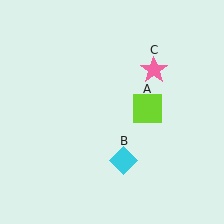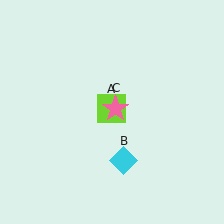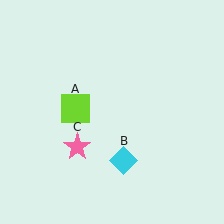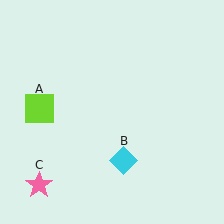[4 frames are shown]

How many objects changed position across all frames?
2 objects changed position: lime square (object A), pink star (object C).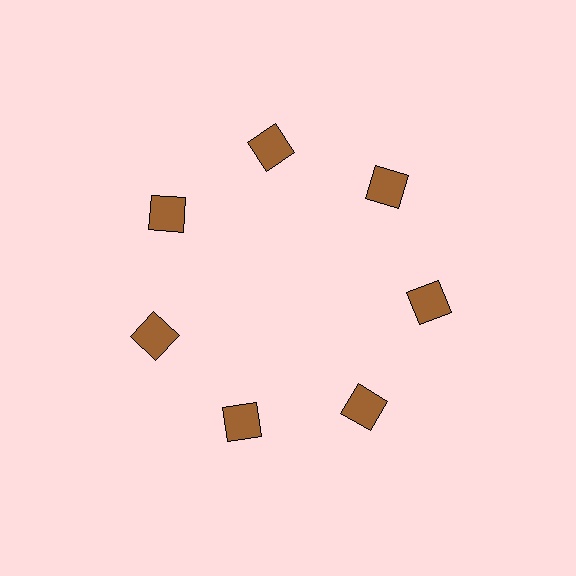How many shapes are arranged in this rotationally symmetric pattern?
There are 7 shapes, arranged in 7 groups of 1.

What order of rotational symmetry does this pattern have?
This pattern has 7-fold rotational symmetry.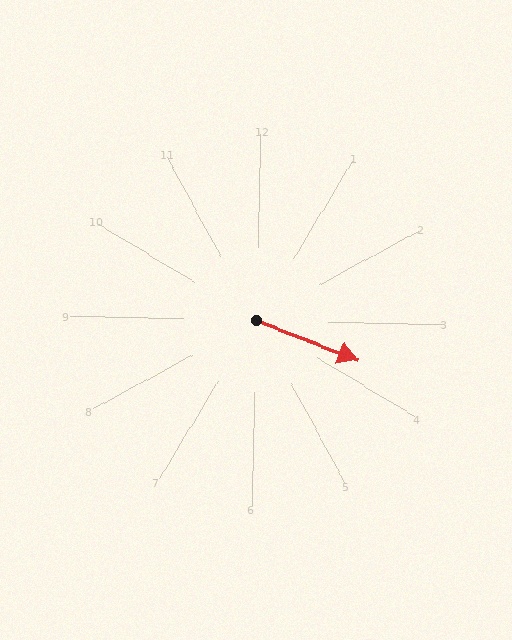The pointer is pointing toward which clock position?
Roughly 4 o'clock.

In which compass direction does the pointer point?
East.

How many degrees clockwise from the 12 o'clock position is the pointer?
Approximately 110 degrees.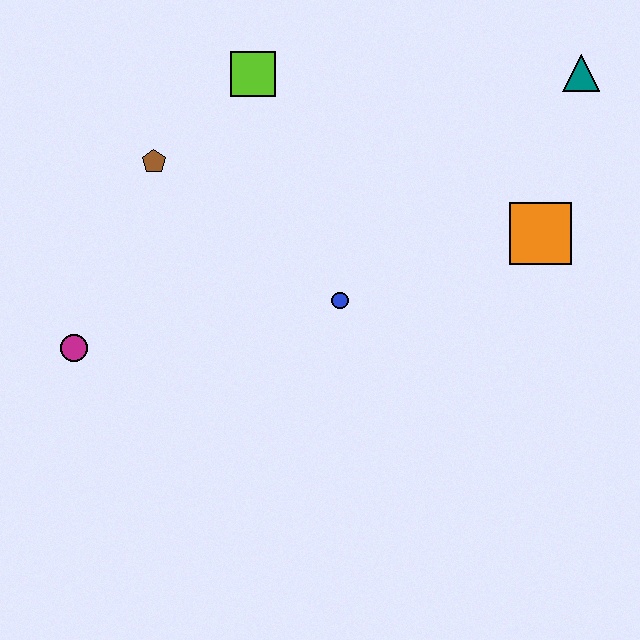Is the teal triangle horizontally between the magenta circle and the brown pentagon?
No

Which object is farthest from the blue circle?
The teal triangle is farthest from the blue circle.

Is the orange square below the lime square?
Yes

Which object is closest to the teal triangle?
The orange square is closest to the teal triangle.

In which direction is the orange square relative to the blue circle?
The orange square is to the right of the blue circle.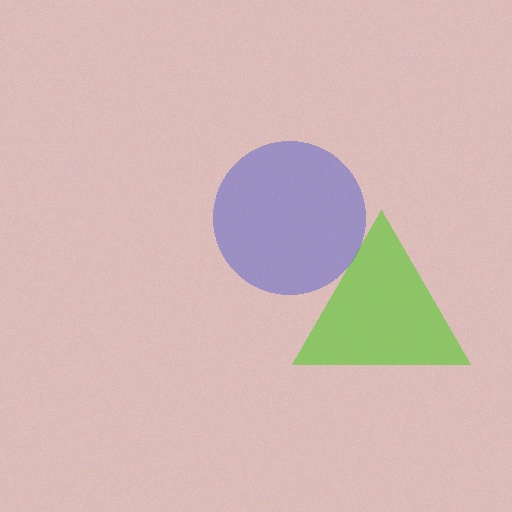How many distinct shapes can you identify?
There are 2 distinct shapes: a lime triangle, a blue circle.